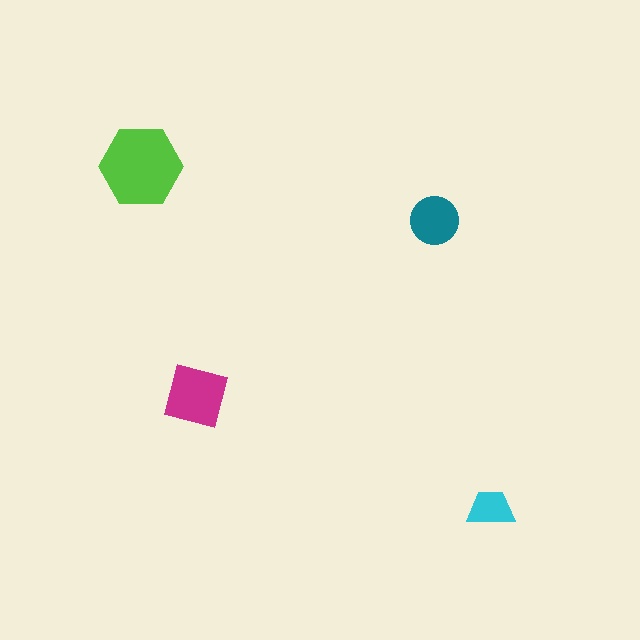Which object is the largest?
The lime hexagon.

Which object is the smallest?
The cyan trapezoid.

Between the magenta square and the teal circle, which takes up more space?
The magenta square.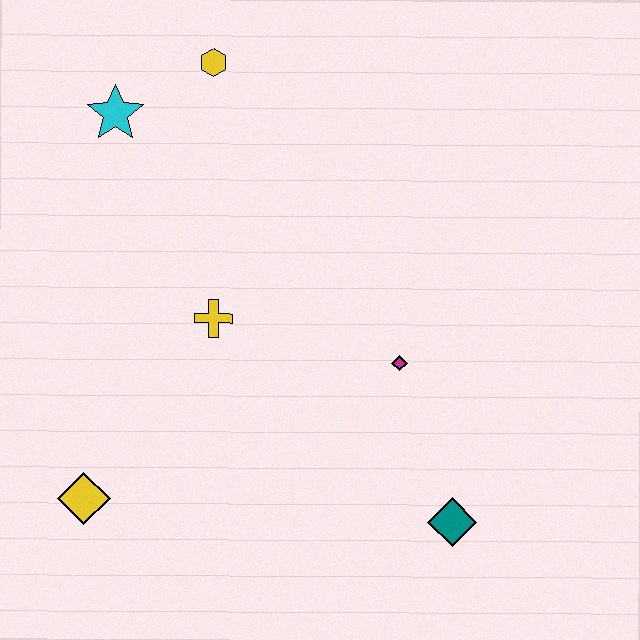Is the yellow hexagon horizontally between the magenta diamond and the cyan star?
Yes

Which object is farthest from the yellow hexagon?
The teal diamond is farthest from the yellow hexagon.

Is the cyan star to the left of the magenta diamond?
Yes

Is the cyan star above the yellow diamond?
Yes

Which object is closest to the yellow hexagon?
The cyan star is closest to the yellow hexagon.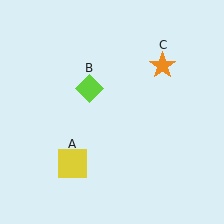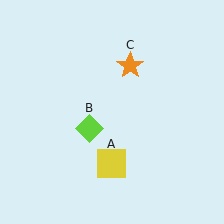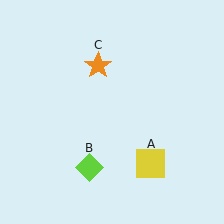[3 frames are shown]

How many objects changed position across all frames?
3 objects changed position: yellow square (object A), lime diamond (object B), orange star (object C).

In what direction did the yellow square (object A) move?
The yellow square (object A) moved right.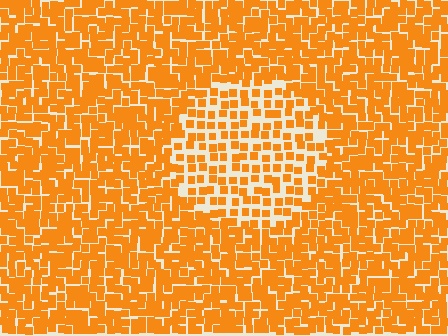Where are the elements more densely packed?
The elements are more densely packed outside the circle boundary.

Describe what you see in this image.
The image contains small orange elements arranged at two different densities. A circle-shaped region is visible where the elements are less densely packed than the surrounding area.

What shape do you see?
I see a circle.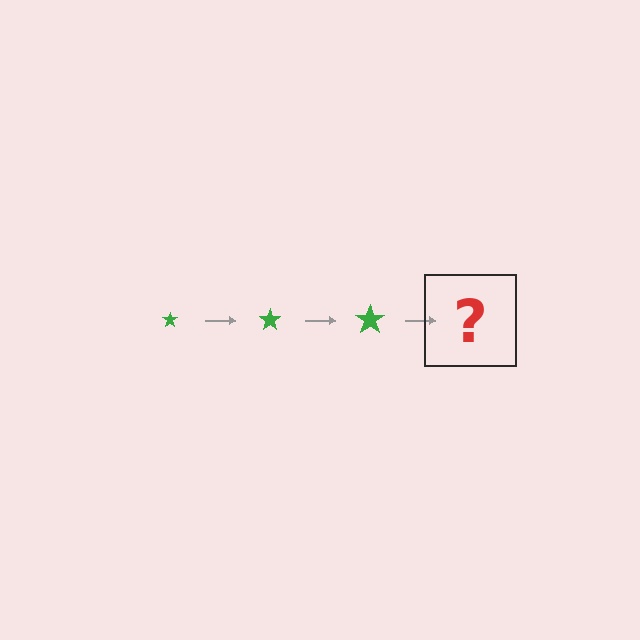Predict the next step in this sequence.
The next step is a green star, larger than the previous one.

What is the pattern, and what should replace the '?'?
The pattern is that the star gets progressively larger each step. The '?' should be a green star, larger than the previous one.